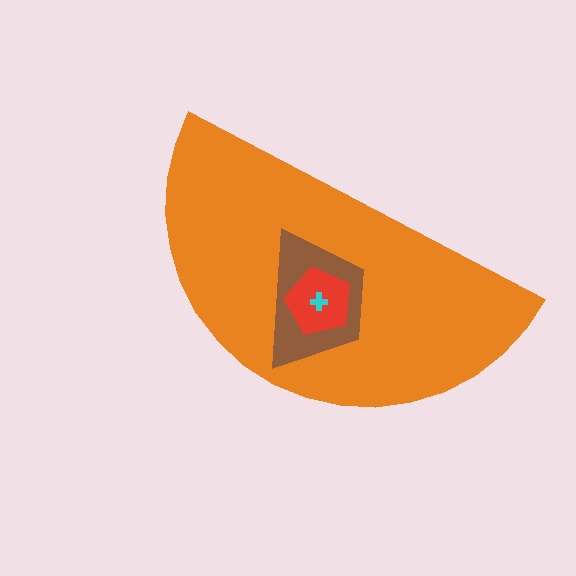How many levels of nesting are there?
4.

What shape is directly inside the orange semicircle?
The brown trapezoid.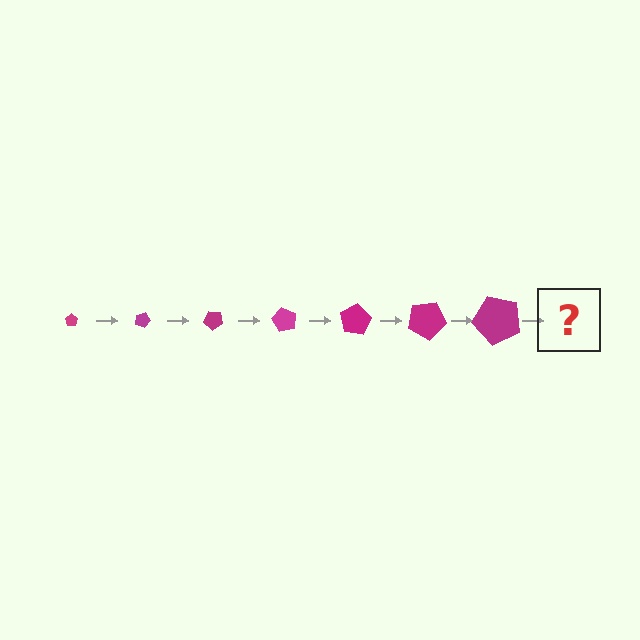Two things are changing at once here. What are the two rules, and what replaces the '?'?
The two rules are that the pentagon grows larger each step and it rotates 20 degrees each step. The '?' should be a pentagon, larger than the previous one and rotated 140 degrees from the start.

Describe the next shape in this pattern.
It should be a pentagon, larger than the previous one and rotated 140 degrees from the start.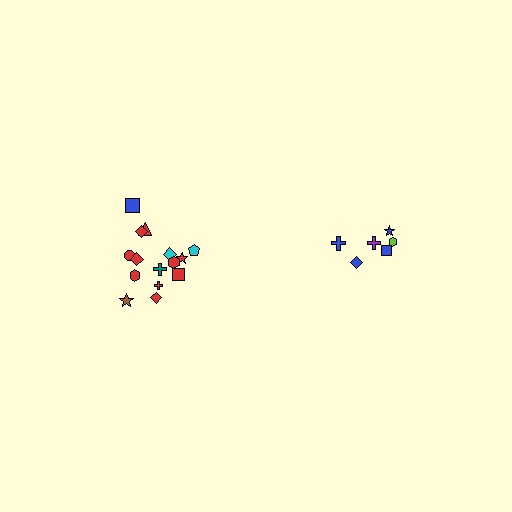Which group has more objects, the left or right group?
The left group.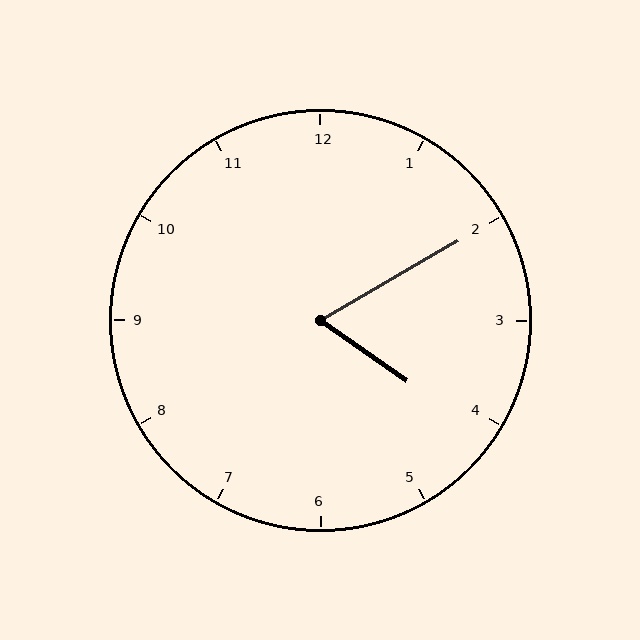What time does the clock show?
4:10.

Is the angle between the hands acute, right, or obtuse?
It is acute.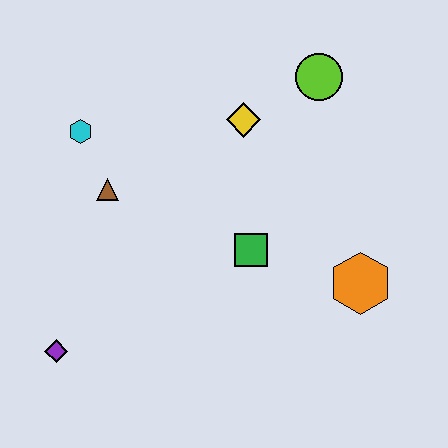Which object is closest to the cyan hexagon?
The brown triangle is closest to the cyan hexagon.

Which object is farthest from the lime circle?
The purple diamond is farthest from the lime circle.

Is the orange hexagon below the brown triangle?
Yes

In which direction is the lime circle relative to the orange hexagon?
The lime circle is above the orange hexagon.